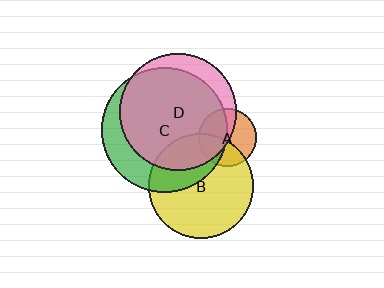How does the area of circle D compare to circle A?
Approximately 4.1 times.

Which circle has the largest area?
Circle C (green).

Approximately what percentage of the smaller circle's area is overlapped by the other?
Approximately 40%.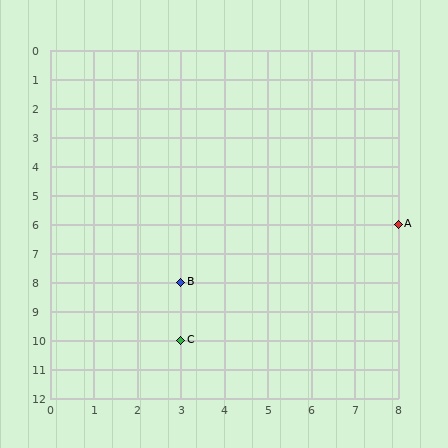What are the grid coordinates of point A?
Point A is at grid coordinates (8, 6).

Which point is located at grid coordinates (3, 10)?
Point C is at (3, 10).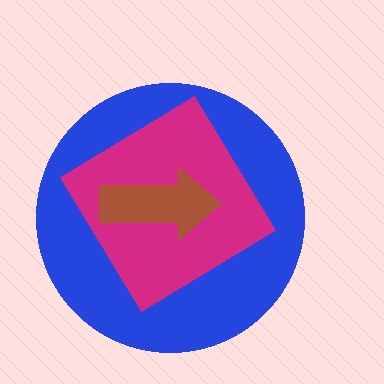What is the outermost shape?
The blue circle.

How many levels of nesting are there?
3.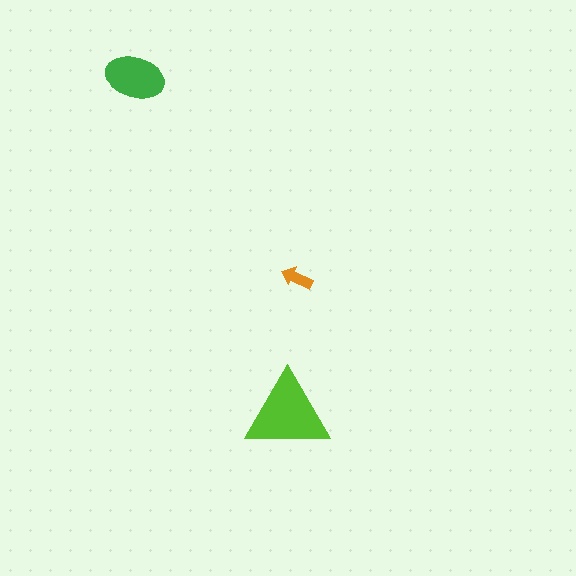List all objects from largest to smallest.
The lime triangle, the green ellipse, the orange arrow.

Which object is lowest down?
The lime triangle is bottommost.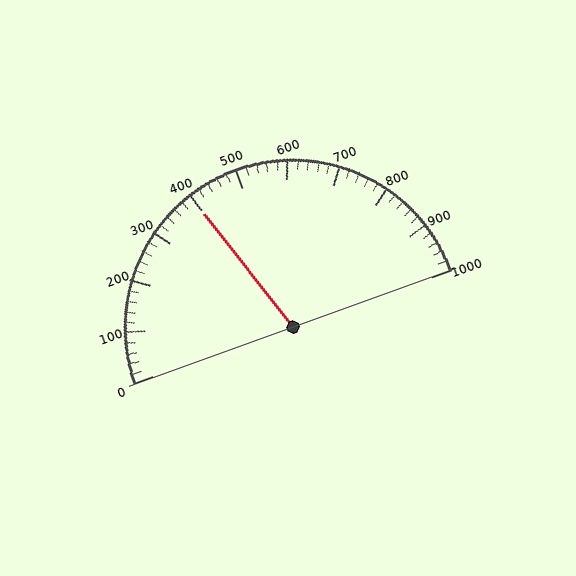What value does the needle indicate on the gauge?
The needle indicates approximately 400.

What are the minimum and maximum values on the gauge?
The gauge ranges from 0 to 1000.